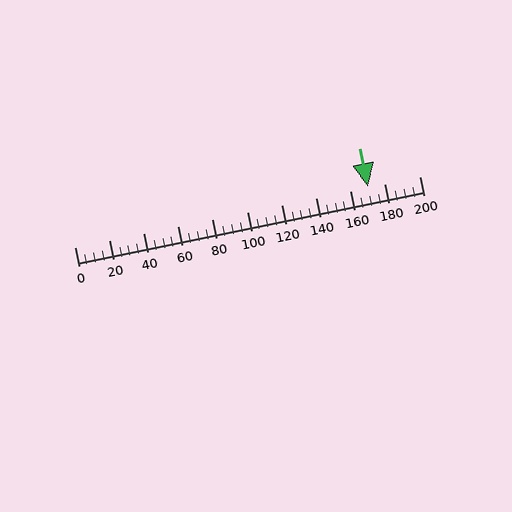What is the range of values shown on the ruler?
The ruler shows values from 0 to 200.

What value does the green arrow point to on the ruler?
The green arrow points to approximately 170.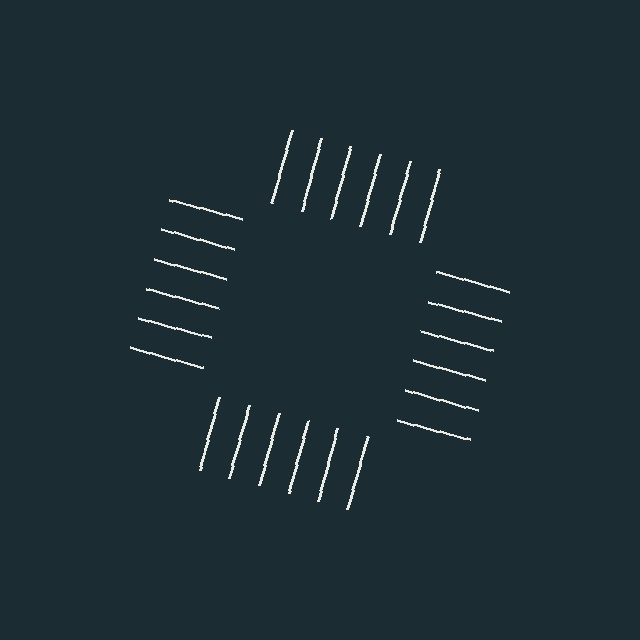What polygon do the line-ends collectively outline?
An illusory square — the line segments terminate on its edges but no continuous stroke is drawn.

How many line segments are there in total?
24 — 6 along each of the 4 edges.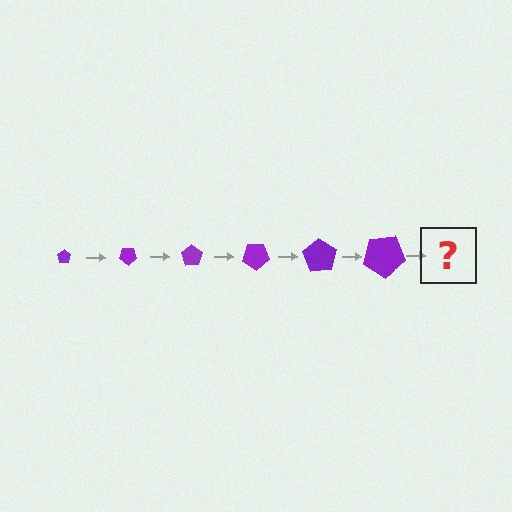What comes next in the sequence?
The next element should be a pentagon, larger than the previous one and rotated 210 degrees from the start.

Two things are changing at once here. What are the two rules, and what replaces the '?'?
The two rules are that the pentagon grows larger each step and it rotates 35 degrees each step. The '?' should be a pentagon, larger than the previous one and rotated 210 degrees from the start.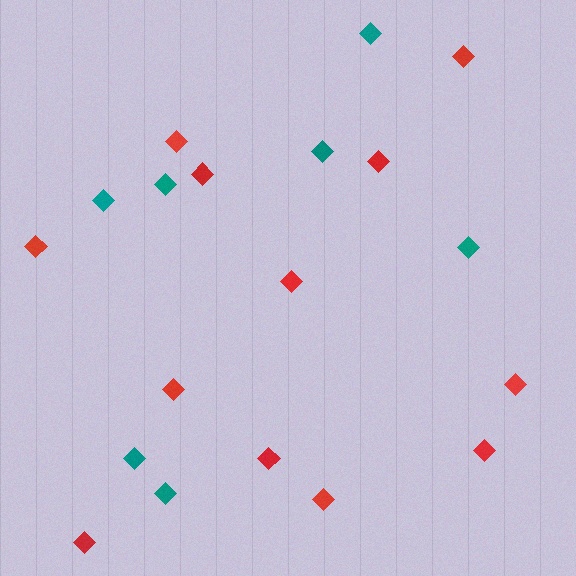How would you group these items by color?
There are 2 groups: one group of teal diamonds (7) and one group of red diamonds (12).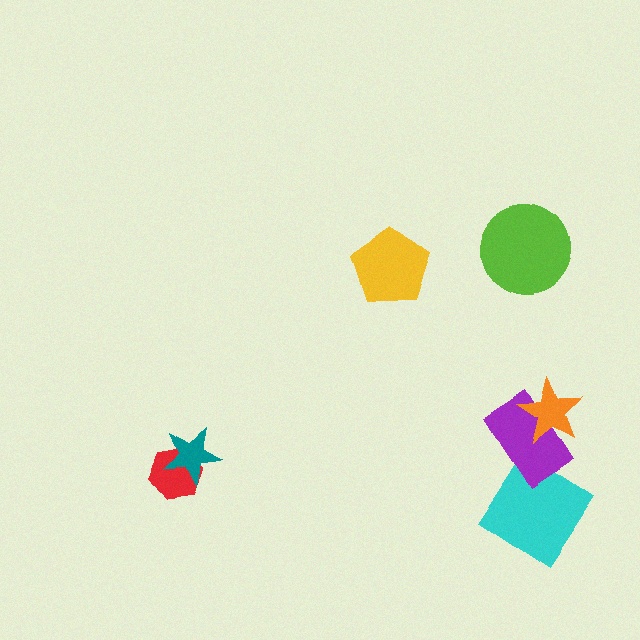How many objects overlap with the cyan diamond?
1 object overlaps with the cyan diamond.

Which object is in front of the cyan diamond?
The purple rectangle is in front of the cyan diamond.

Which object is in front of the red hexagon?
The teal star is in front of the red hexagon.